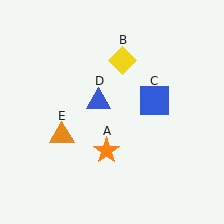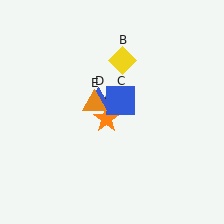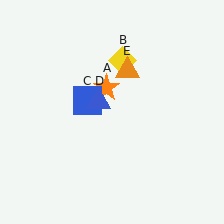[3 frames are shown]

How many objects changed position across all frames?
3 objects changed position: orange star (object A), blue square (object C), orange triangle (object E).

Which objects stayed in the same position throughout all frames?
Yellow diamond (object B) and blue triangle (object D) remained stationary.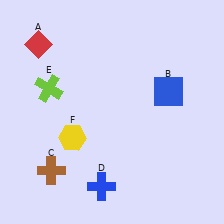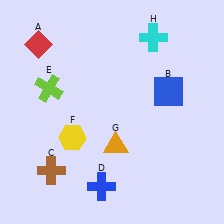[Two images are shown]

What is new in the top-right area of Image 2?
A cyan cross (H) was added in the top-right area of Image 2.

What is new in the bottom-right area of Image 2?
An orange triangle (G) was added in the bottom-right area of Image 2.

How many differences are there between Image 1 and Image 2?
There are 2 differences between the two images.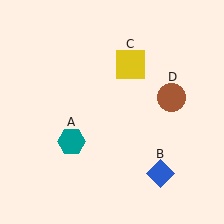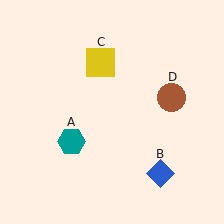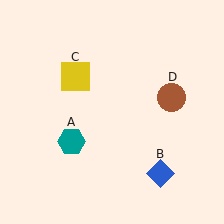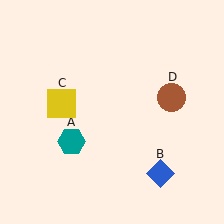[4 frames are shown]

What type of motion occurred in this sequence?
The yellow square (object C) rotated counterclockwise around the center of the scene.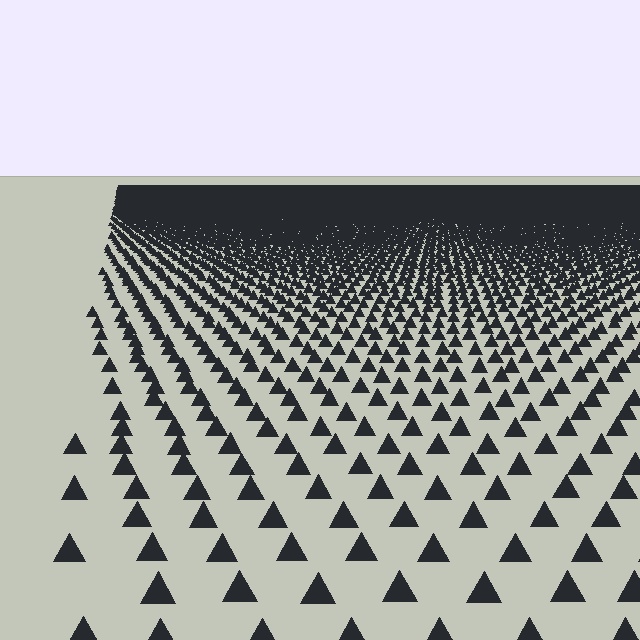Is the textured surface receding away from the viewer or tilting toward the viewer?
The surface is receding away from the viewer. Texture elements get smaller and denser toward the top.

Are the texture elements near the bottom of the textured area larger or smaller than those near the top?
Larger. Near the bottom, elements are closer to the viewer and appear at a bigger on-screen size.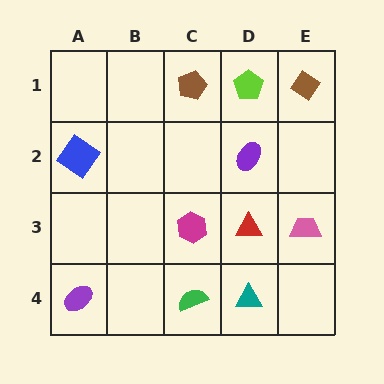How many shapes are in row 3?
3 shapes.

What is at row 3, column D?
A red triangle.